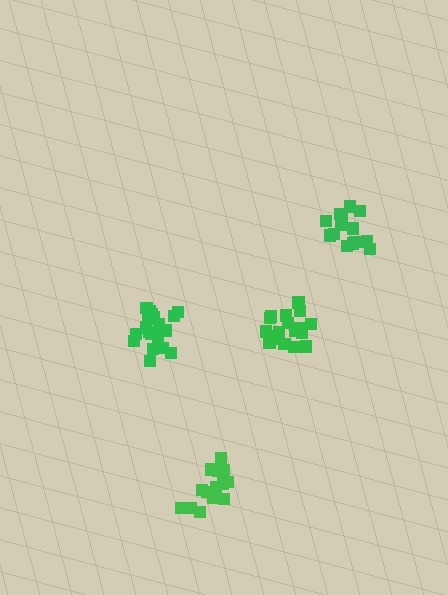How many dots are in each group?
Group 1: 14 dots, Group 2: 16 dots, Group 3: 19 dots, Group 4: 20 dots (69 total).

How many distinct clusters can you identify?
There are 4 distinct clusters.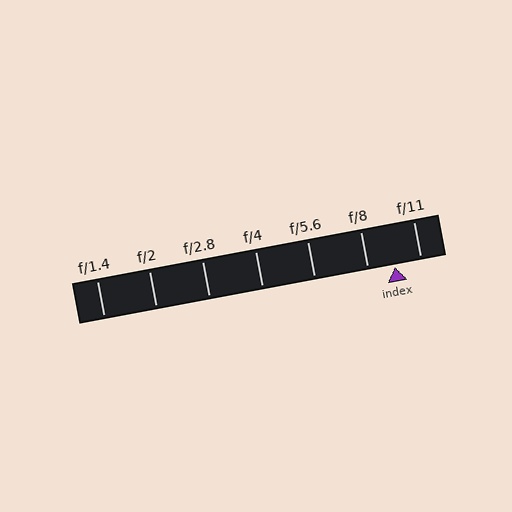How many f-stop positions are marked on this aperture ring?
There are 7 f-stop positions marked.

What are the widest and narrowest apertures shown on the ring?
The widest aperture shown is f/1.4 and the narrowest is f/11.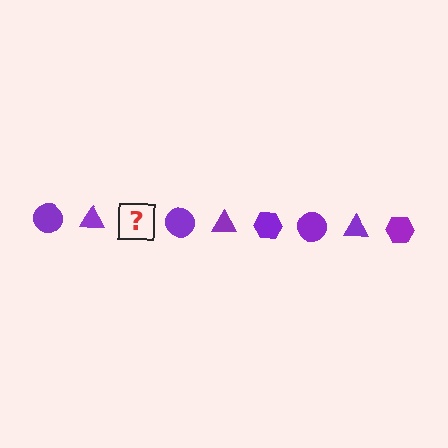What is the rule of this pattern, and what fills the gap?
The rule is that the pattern cycles through circle, triangle, hexagon shapes in purple. The gap should be filled with a purple hexagon.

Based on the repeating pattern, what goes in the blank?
The blank should be a purple hexagon.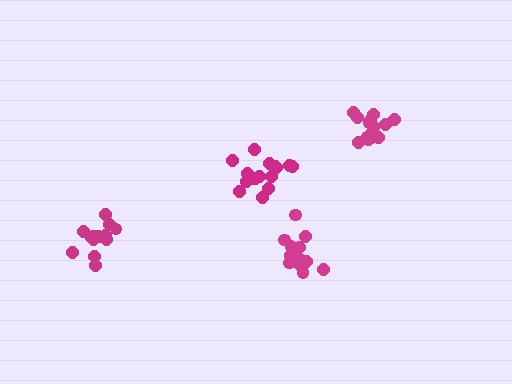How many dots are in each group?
Group 1: 14 dots, Group 2: 13 dots, Group 3: 17 dots, Group 4: 16 dots (60 total).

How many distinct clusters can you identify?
There are 4 distinct clusters.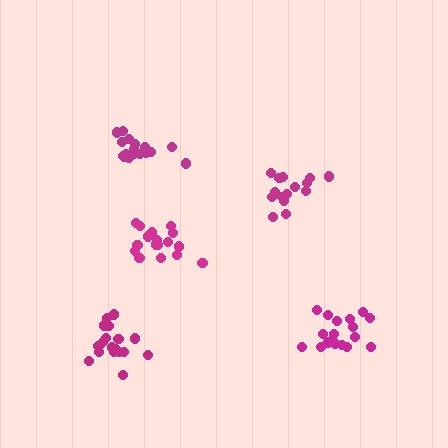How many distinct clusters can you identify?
There are 5 distinct clusters.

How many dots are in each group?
Group 1: 19 dots, Group 2: 18 dots, Group 3: 15 dots, Group 4: 18 dots, Group 5: 17 dots (87 total).